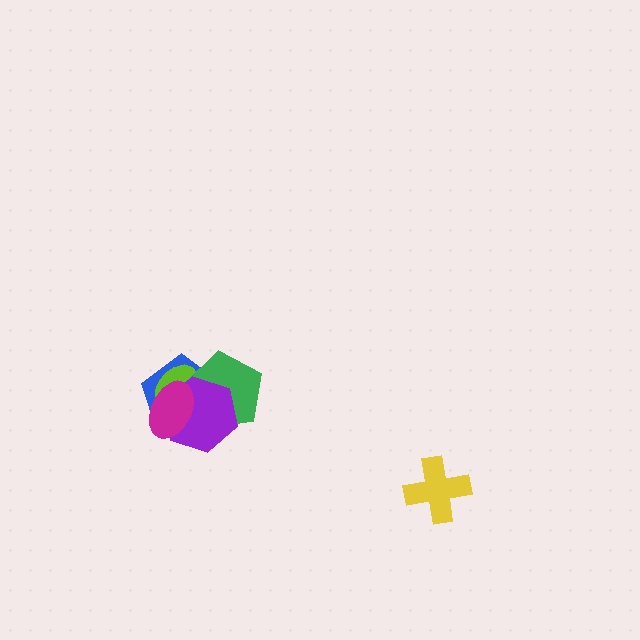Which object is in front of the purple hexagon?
The magenta ellipse is in front of the purple hexagon.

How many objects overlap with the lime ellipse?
4 objects overlap with the lime ellipse.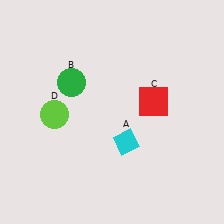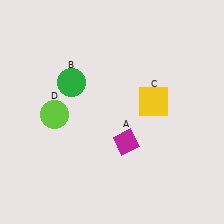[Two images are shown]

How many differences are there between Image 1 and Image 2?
There are 2 differences between the two images.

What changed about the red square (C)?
In Image 1, C is red. In Image 2, it changed to yellow.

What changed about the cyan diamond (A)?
In Image 1, A is cyan. In Image 2, it changed to magenta.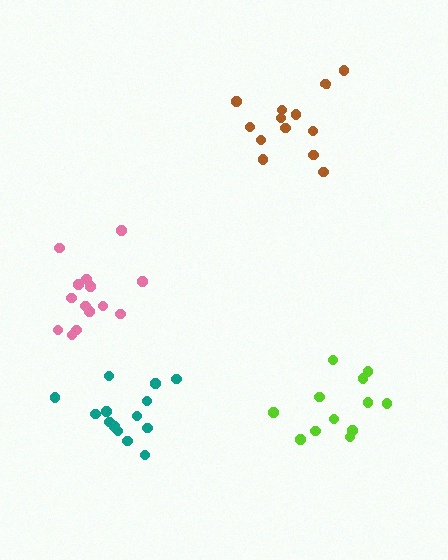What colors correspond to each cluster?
The clusters are colored: pink, lime, teal, brown.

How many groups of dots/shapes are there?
There are 4 groups.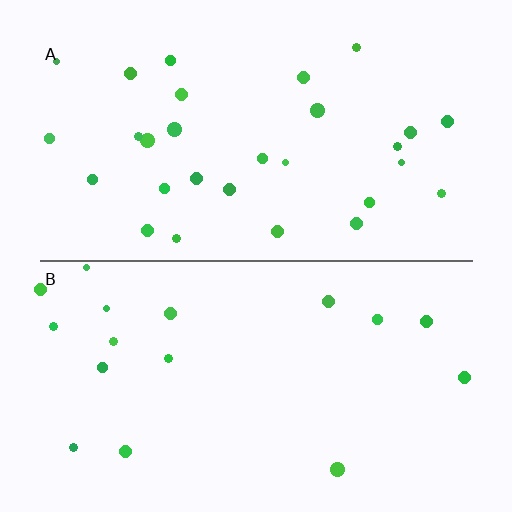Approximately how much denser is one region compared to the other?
Approximately 1.7× — region A over region B.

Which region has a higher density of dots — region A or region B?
A (the top).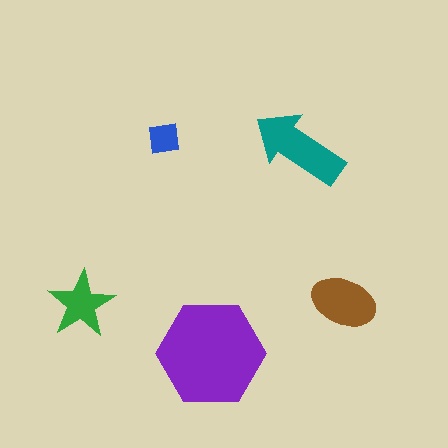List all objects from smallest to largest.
The blue square, the green star, the brown ellipse, the teal arrow, the purple hexagon.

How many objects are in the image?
There are 5 objects in the image.